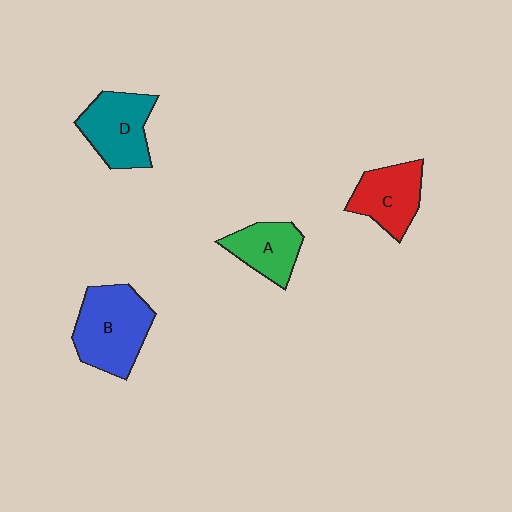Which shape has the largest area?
Shape B (blue).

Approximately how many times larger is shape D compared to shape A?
Approximately 1.3 times.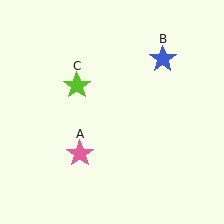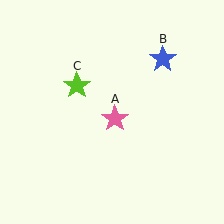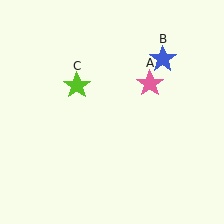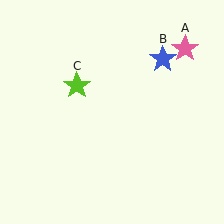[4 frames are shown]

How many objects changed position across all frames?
1 object changed position: pink star (object A).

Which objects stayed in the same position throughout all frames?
Blue star (object B) and lime star (object C) remained stationary.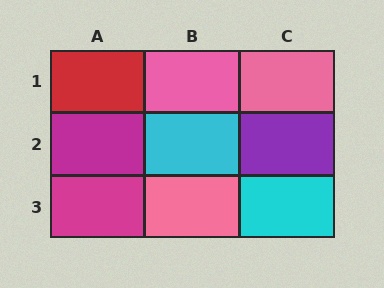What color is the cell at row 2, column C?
Purple.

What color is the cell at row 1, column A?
Red.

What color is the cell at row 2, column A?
Magenta.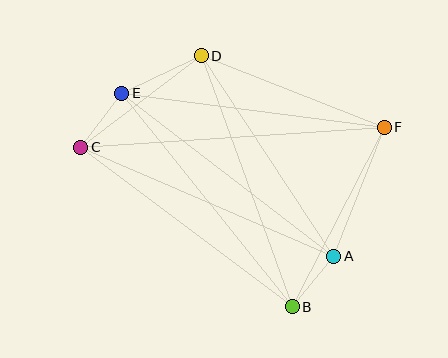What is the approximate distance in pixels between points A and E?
The distance between A and E is approximately 267 pixels.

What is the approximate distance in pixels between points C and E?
The distance between C and E is approximately 68 pixels.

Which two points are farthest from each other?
Points C and F are farthest from each other.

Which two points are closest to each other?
Points A and B are closest to each other.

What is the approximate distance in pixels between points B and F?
The distance between B and F is approximately 202 pixels.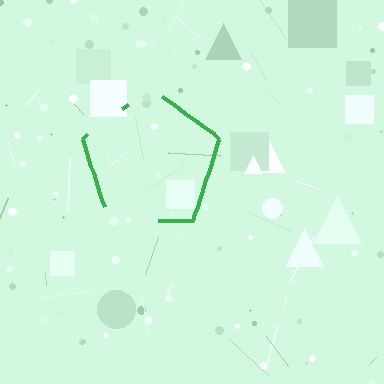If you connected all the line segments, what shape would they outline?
They would outline a pentagon.